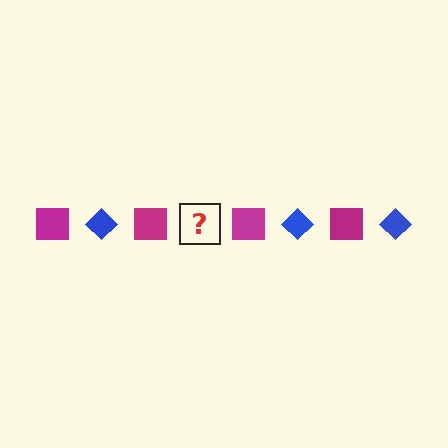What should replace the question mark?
The question mark should be replaced with a blue diamond.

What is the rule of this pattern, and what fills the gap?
The rule is that the pattern alternates between magenta square and blue diamond. The gap should be filled with a blue diamond.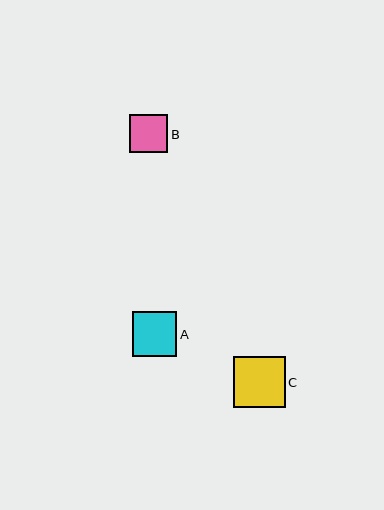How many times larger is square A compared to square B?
Square A is approximately 1.2 times the size of square B.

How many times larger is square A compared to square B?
Square A is approximately 1.2 times the size of square B.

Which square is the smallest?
Square B is the smallest with a size of approximately 39 pixels.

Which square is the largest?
Square C is the largest with a size of approximately 51 pixels.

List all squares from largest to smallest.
From largest to smallest: C, A, B.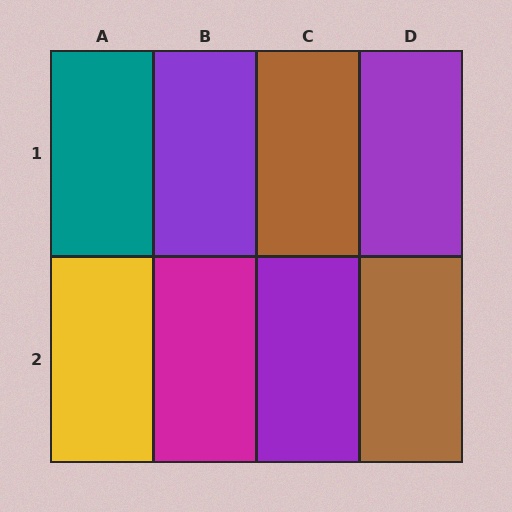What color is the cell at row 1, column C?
Brown.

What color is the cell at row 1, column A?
Teal.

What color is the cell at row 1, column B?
Purple.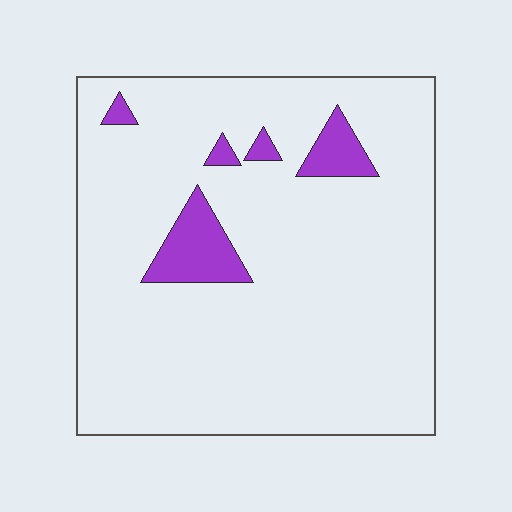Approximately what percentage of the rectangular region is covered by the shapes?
Approximately 10%.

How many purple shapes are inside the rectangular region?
5.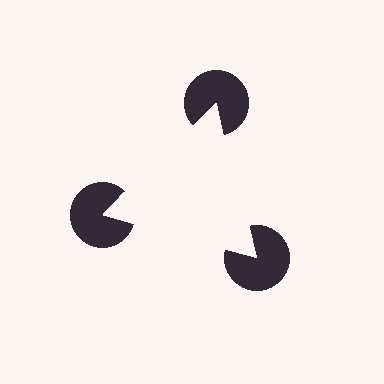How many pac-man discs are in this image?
There are 3 — one at each vertex of the illusory triangle.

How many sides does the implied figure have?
3 sides.